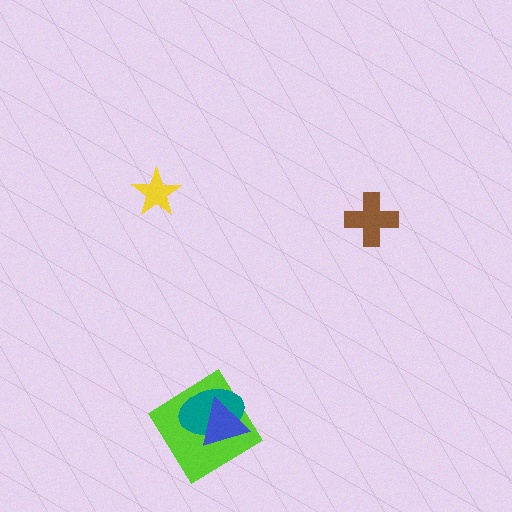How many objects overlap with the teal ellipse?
2 objects overlap with the teal ellipse.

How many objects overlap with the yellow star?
0 objects overlap with the yellow star.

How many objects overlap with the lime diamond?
2 objects overlap with the lime diamond.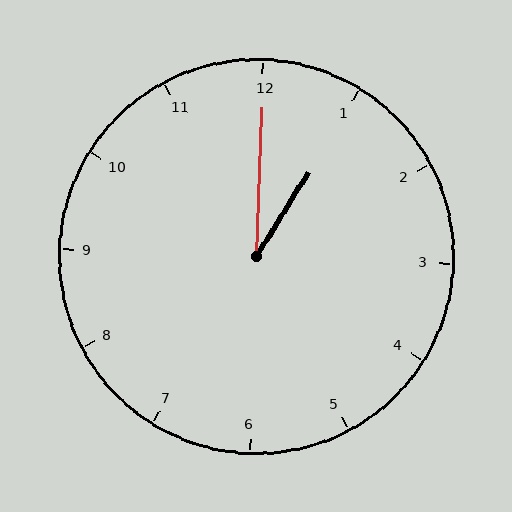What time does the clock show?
1:00.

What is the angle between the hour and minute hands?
Approximately 30 degrees.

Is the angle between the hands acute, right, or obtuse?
It is acute.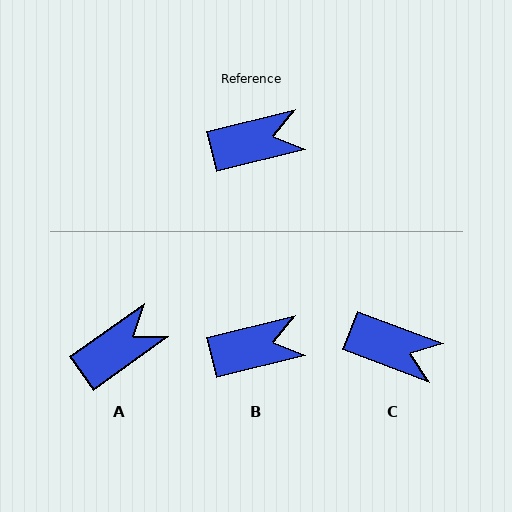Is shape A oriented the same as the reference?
No, it is off by about 22 degrees.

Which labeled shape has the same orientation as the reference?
B.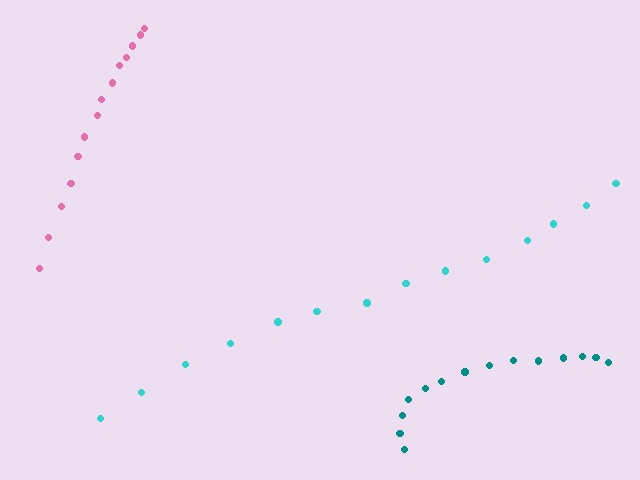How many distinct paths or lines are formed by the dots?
There are 3 distinct paths.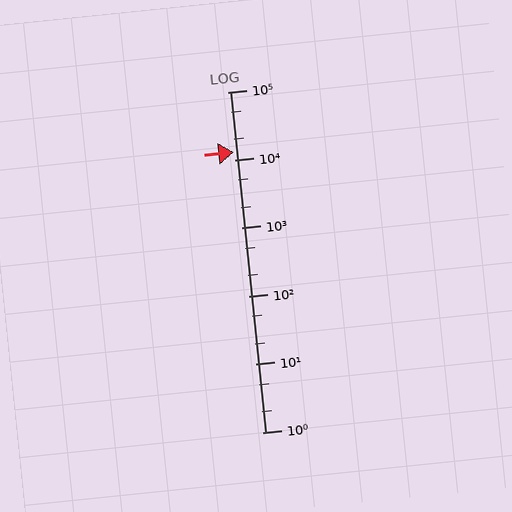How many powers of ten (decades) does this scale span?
The scale spans 5 decades, from 1 to 100000.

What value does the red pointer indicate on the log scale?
The pointer indicates approximately 13000.